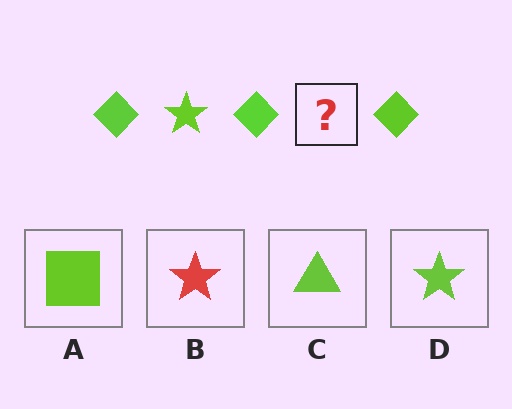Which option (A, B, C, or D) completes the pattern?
D.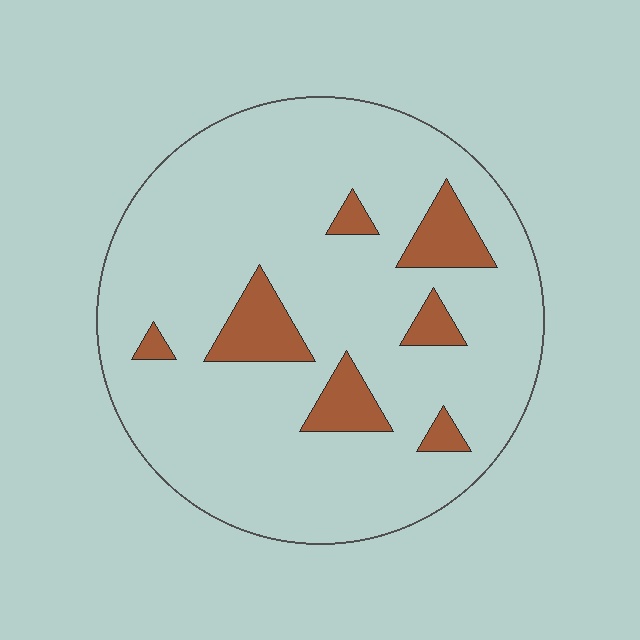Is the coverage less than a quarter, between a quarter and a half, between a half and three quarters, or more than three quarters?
Less than a quarter.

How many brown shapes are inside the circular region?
7.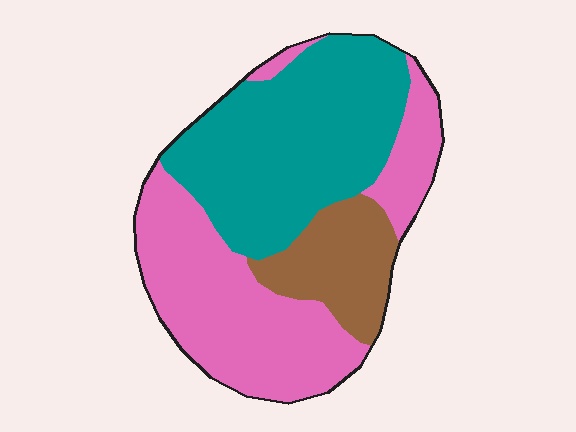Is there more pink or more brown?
Pink.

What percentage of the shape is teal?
Teal takes up between a third and a half of the shape.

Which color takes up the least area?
Brown, at roughly 15%.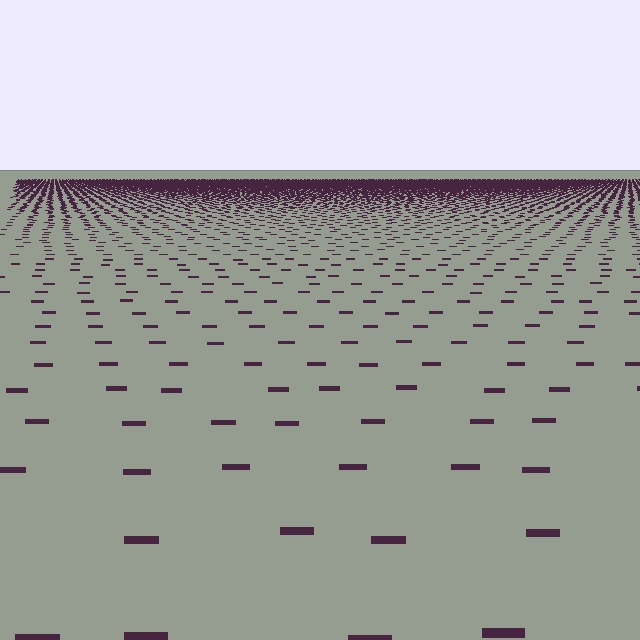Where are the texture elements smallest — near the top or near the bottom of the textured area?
Near the top.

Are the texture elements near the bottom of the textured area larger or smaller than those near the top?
Larger. Near the bottom, elements are closer to the viewer and appear at a bigger on-screen size.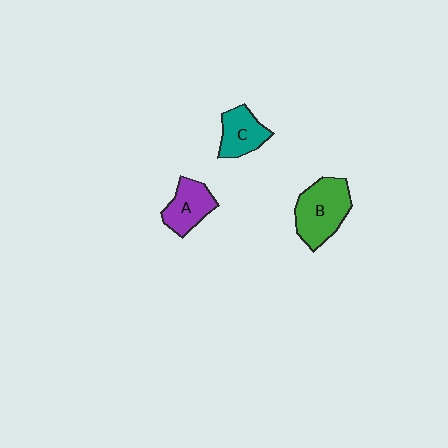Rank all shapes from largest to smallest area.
From largest to smallest: B (green), A (purple), C (teal).